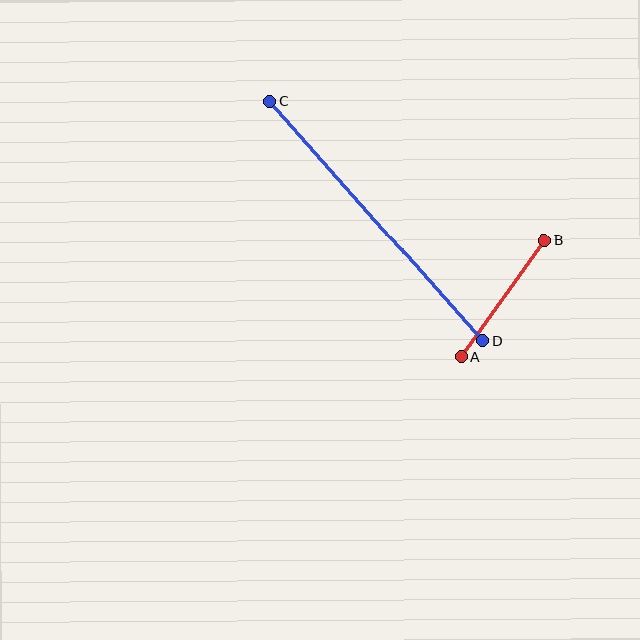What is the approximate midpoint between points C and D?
The midpoint is at approximately (376, 221) pixels.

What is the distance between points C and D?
The distance is approximately 320 pixels.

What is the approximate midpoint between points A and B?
The midpoint is at approximately (503, 298) pixels.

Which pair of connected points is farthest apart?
Points C and D are farthest apart.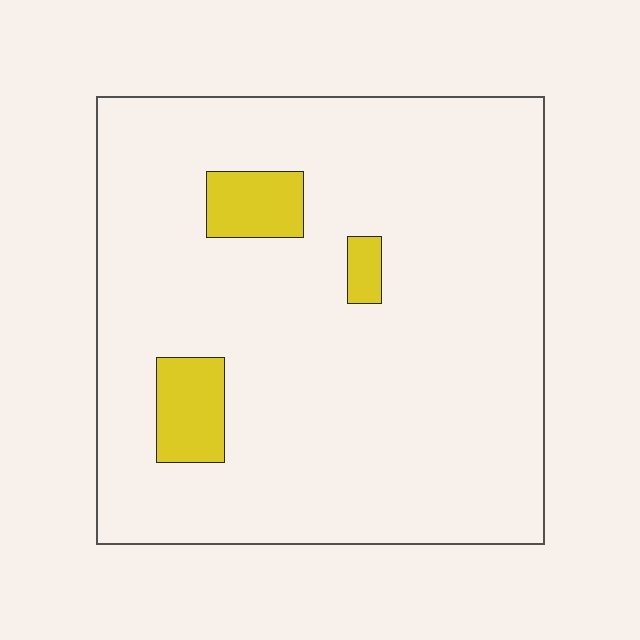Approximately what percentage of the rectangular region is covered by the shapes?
Approximately 10%.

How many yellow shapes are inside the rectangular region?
3.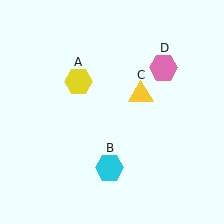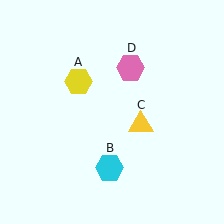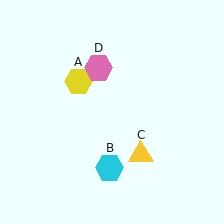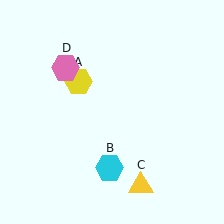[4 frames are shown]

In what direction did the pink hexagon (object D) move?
The pink hexagon (object D) moved left.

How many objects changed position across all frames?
2 objects changed position: yellow triangle (object C), pink hexagon (object D).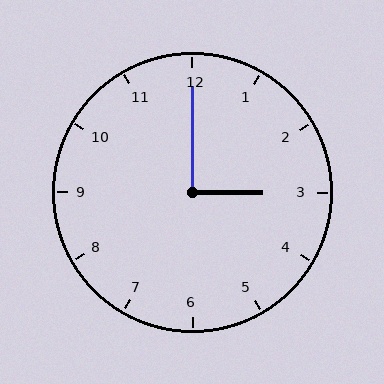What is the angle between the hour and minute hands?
Approximately 90 degrees.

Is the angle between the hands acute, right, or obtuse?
It is right.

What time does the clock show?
3:00.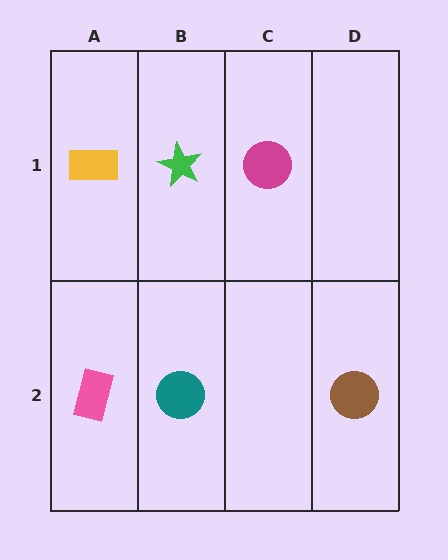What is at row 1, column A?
A yellow rectangle.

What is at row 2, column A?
A pink rectangle.